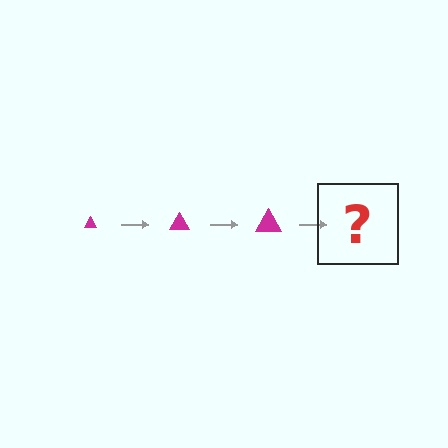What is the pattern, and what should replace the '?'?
The pattern is that the triangle gets progressively larger each step. The '?' should be a magenta triangle, larger than the previous one.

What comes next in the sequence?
The next element should be a magenta triangle, larger than the previous one.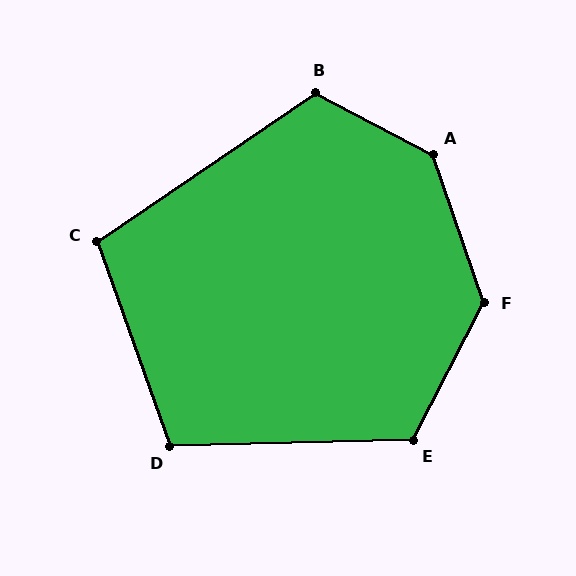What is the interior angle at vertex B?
Approximately 118 degrees (obtuse).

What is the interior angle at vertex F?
Approximately 133 degrees (obtuse).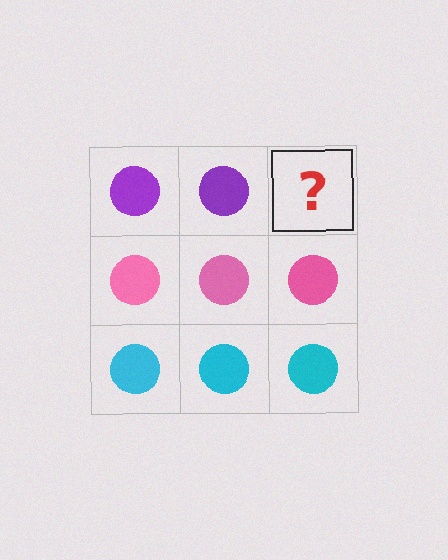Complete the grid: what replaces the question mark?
The question mark should be replaced with a purple circle.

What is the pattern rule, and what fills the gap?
The rule is that each row has a consistent color. The gap should be filled with a purple circle.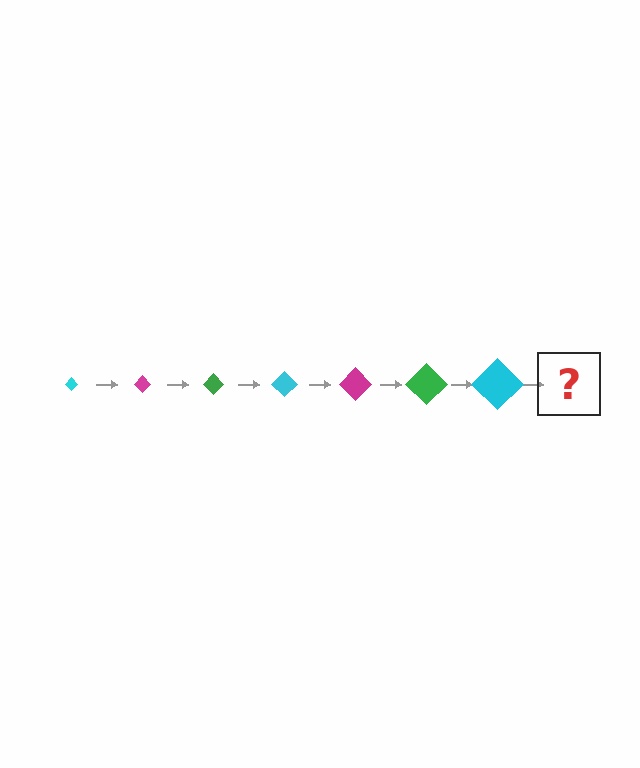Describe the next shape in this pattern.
It should be a magenta diamond, larger than the previous one.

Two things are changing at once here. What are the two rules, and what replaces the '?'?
The two rules are that the diamond grows larger each step and the color cycles through cyan, magenta, and green. The '?' should be a magenta diamond, larger than the previous one.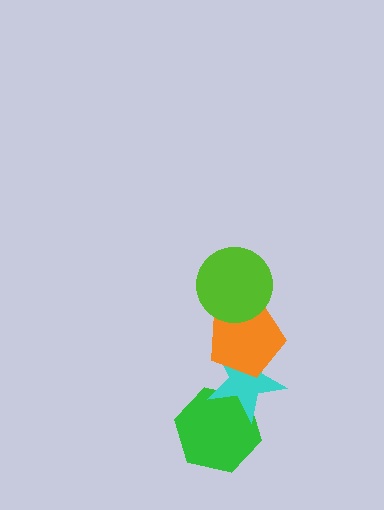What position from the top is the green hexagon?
The green hexagon is 4th from the top.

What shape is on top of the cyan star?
The orange pentagon is on top of the cyan star.